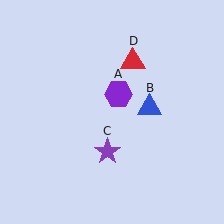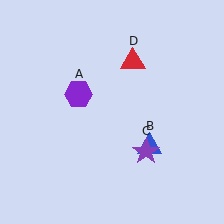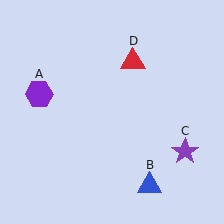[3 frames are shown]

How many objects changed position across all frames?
3 objects changed position: purple hexagon (object A), blue triangle (object B), purple star (object C).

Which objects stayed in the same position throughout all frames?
Red triangle (object D) remained stationary.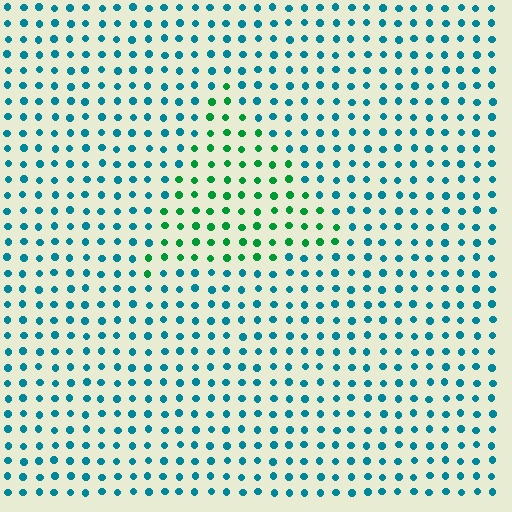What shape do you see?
I see a triangle.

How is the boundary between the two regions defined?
The boundary is defined purely by a slight shift in hue (about 47 degrees). Spacing, size, and orientation are identical on both sides.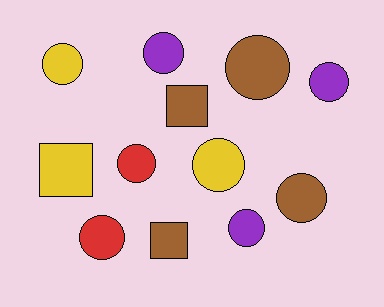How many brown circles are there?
There are 2 brown circles.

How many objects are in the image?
There are 12 objects.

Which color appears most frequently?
Brown, with 4 objects.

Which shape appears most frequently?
Circle, with 9 objects.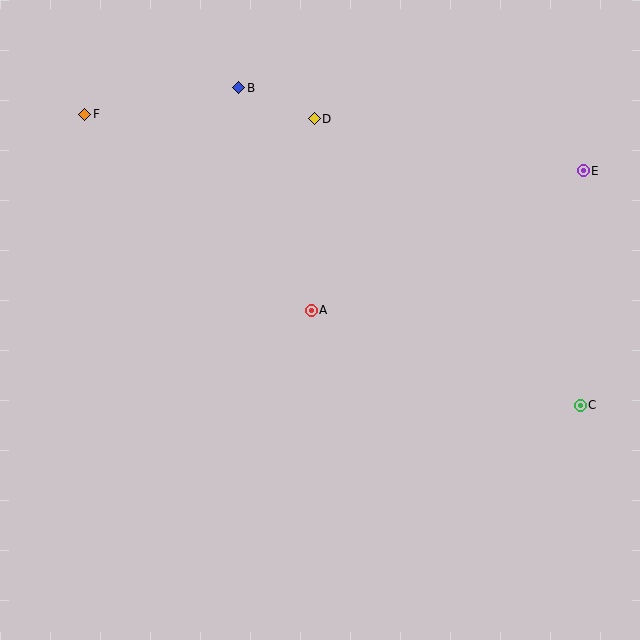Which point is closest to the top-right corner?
Point E is closest to the top-right corner.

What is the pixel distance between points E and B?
The distance between E and B is 354 pixels.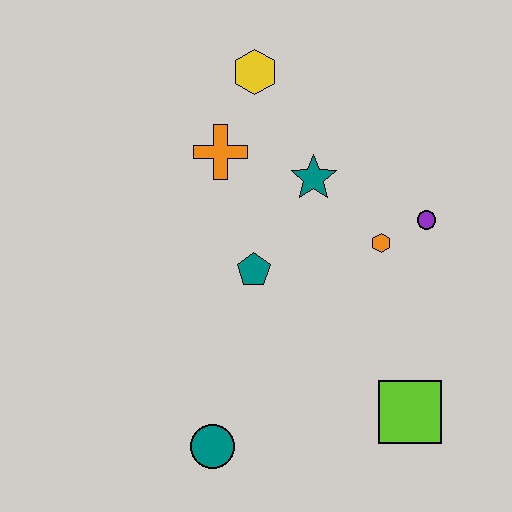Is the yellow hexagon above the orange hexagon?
Yes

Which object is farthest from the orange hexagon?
The teal circle is farthest from the orange hexagon.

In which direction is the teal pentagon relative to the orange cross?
The teal pentagon is below the orange cross.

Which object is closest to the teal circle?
The teal pentagon is closest to the teal circle.